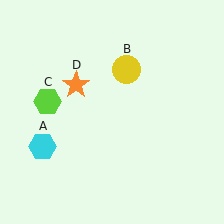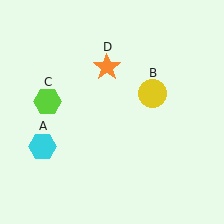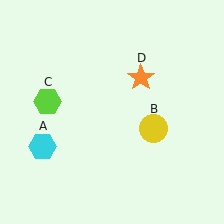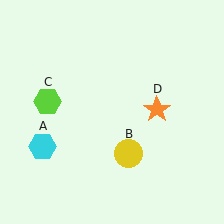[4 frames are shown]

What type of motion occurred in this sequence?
The yellow circle (object B), orange star (object D) rotated clockwise around the center of the scene.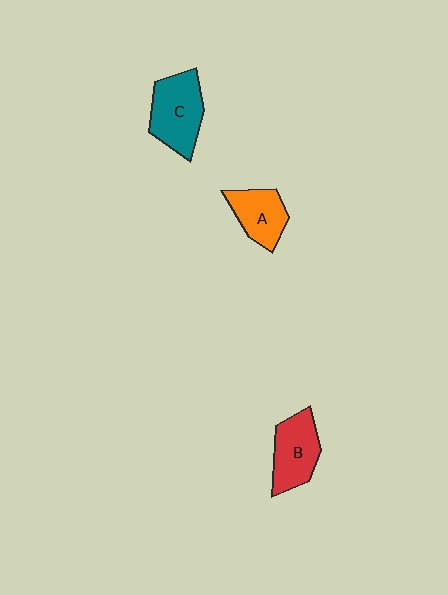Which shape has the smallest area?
Shape A (orange).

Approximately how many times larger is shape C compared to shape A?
Approximately 1.4 times.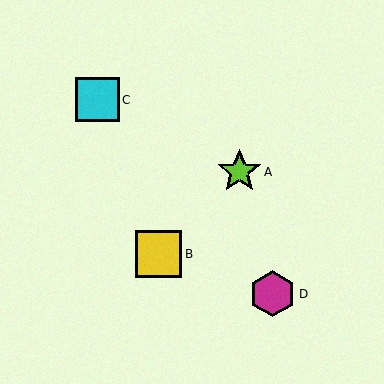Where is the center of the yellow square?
The center of the yellow square is at (158, 254).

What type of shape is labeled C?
Shape C is a cyan square.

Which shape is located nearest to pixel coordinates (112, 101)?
The cyan square (labeled C) at (97, 100) is nearest to that location.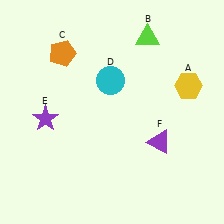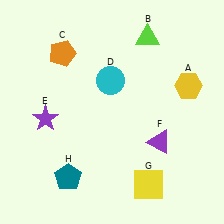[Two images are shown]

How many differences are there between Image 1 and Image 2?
There are 2 differences between the two images.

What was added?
A yellow square (G), a teal pentagon (H) were added in Image 2.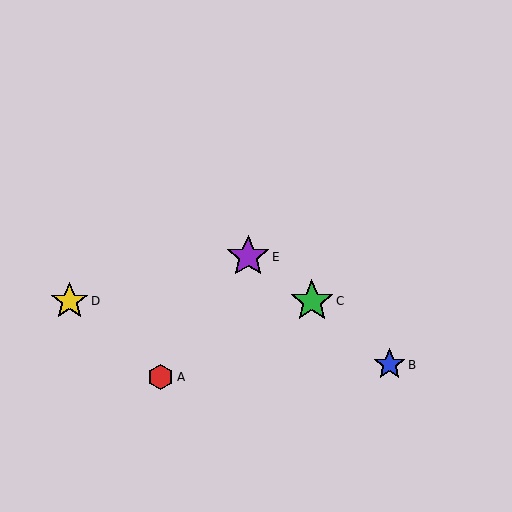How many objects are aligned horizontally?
2 objects (C, D) are aligned horizontally.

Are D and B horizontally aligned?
No, D is at y≈301 and B is at y≈365.